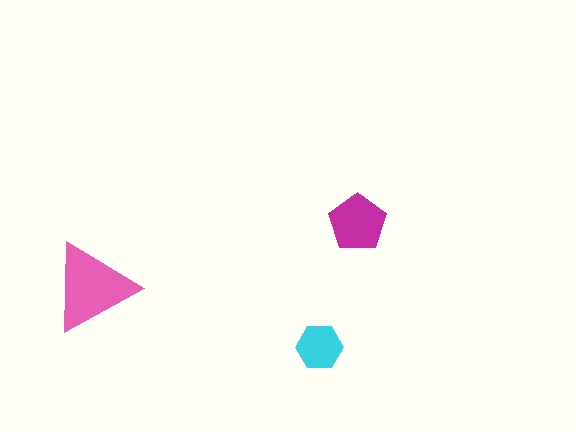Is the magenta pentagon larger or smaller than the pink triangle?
Smaller.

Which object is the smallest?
The cyan hexagon.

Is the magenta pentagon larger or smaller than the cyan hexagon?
Larger.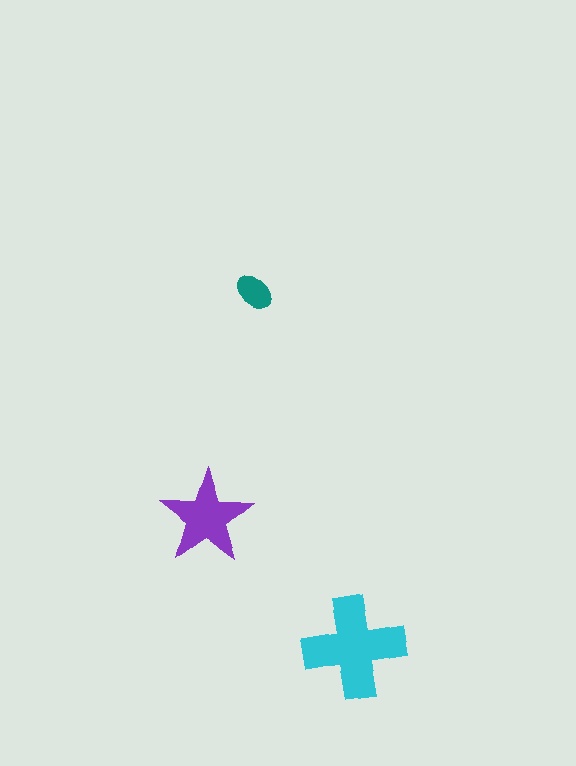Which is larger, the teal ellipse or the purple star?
The purple star.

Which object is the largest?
The cyan cross.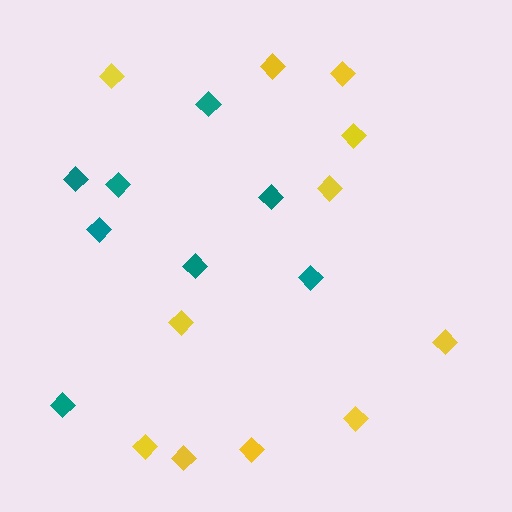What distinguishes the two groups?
There are 2 groups: one group of teal diamonds (8) and one group of yellow diamonds (11).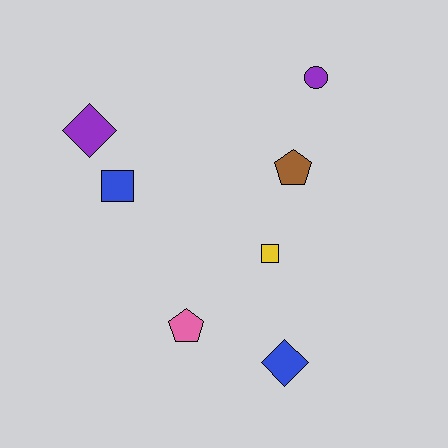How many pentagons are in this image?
There are 2 pentagons.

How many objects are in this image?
There are 7 objects.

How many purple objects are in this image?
There are 2 purple objects.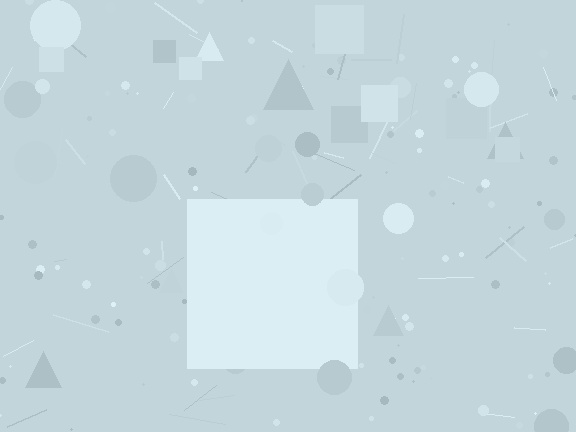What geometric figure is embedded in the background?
A square is embedded in the background.